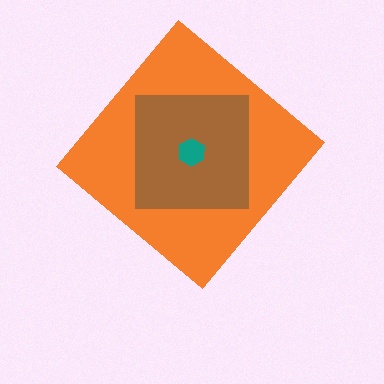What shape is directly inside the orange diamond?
The brown square.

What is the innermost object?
The teal hexagon.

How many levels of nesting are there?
3.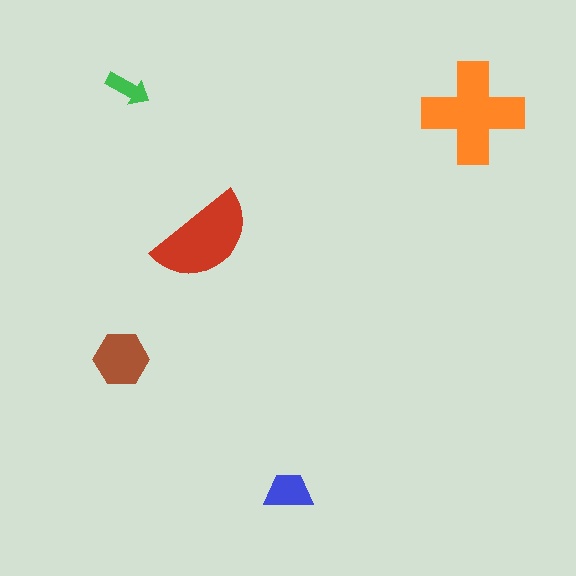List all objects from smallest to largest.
The green arrow, the blue trapezoid, the brown hexagon, the red semicircle, the orange cross.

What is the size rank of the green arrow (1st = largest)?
5th.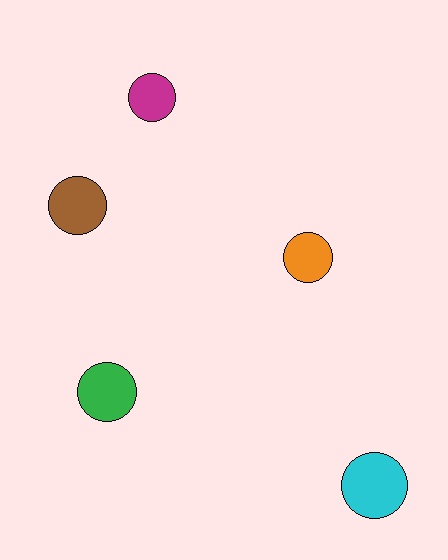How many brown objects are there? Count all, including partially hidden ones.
There is 1 brown object.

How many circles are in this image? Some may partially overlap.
There are 5 circles.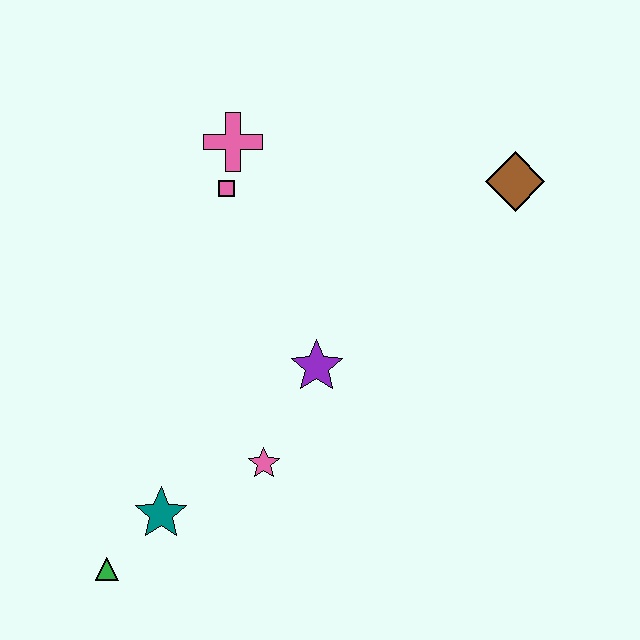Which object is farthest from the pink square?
The green triangle is farthest from the pink square.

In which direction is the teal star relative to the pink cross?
The teal star is below the pink cross.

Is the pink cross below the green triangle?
No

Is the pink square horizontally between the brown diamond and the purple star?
No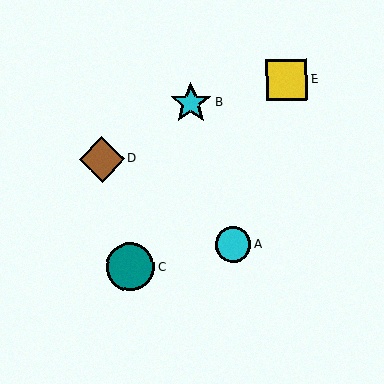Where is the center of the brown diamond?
The center of the brown diamond is at (102, 159).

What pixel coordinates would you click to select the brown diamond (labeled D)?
Click at (102, 159) to select the brown diamond D.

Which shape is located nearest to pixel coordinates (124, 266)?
The teal circle (labeled C) at (130, 267) is nearest to that location.